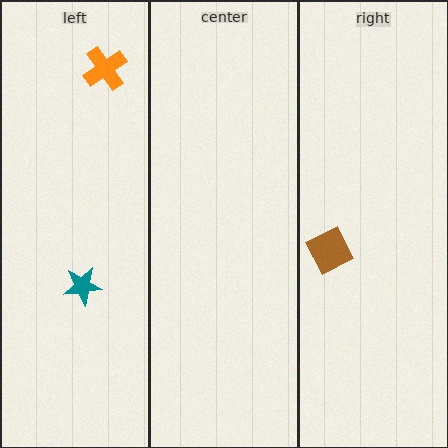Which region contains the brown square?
The right region.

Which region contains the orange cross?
The left region.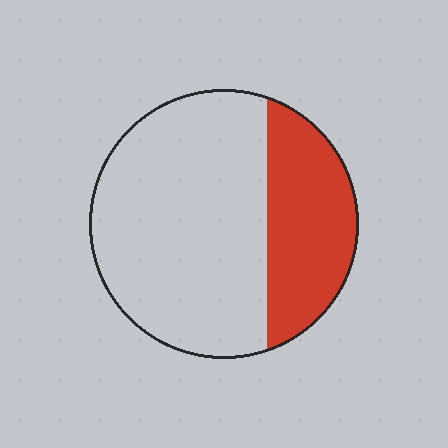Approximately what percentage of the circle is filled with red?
Approximately 30%.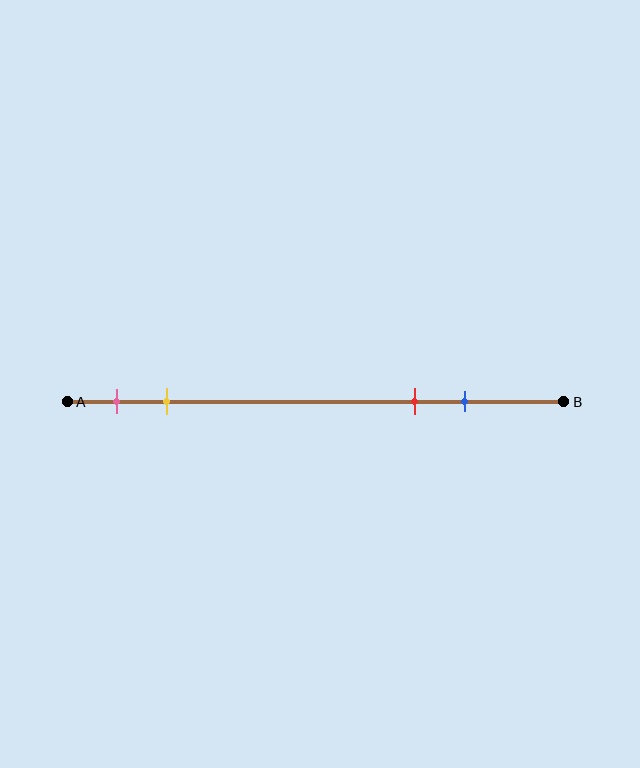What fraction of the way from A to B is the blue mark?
The blue mark is approximately 80% (0.8) of the way from A to B.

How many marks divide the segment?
There are 4 marks dividing the segment.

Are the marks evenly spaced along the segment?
No, the marks are not evenly spaced.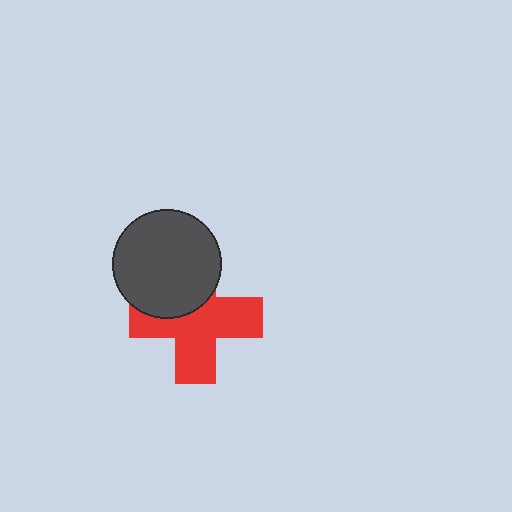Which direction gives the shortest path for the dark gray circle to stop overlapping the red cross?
Moving up gives the shortest separation.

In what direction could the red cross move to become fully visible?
The red cross could move down. That would shift it out from behind the dark gray circle entirely.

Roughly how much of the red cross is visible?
Most of it is visible (roughly 66%).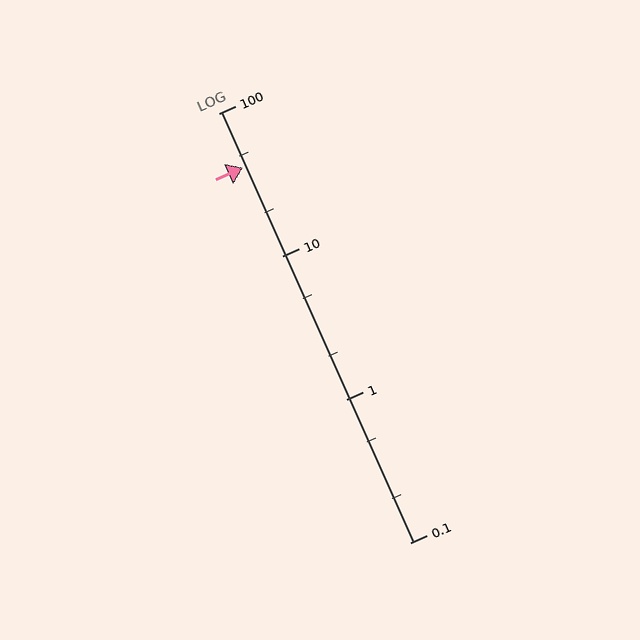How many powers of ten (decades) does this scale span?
The scale spans 3 decades, from 0.1 to 100.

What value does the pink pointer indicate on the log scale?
The pointer indicates approximately 42.